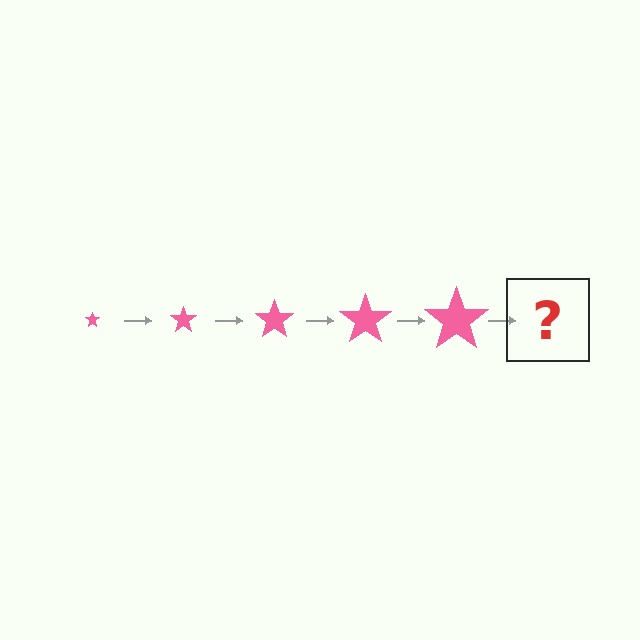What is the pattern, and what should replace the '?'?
The pattern is that the star gets progressively larger each step. The '?' should be a pink star, larger than the previous one.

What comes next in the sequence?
The next element should be a pink star, larger than the previous one.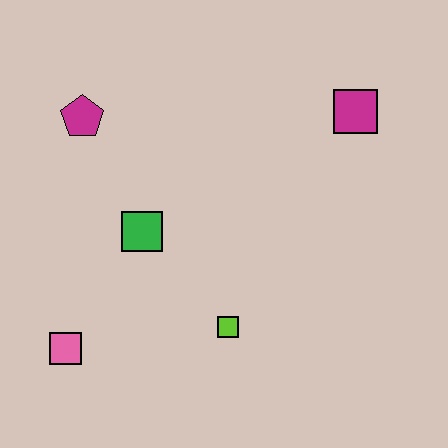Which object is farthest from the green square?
The magenta square is farthest from the green square.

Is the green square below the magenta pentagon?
Yes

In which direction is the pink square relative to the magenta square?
The pink square is to the left of the magenta square.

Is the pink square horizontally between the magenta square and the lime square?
No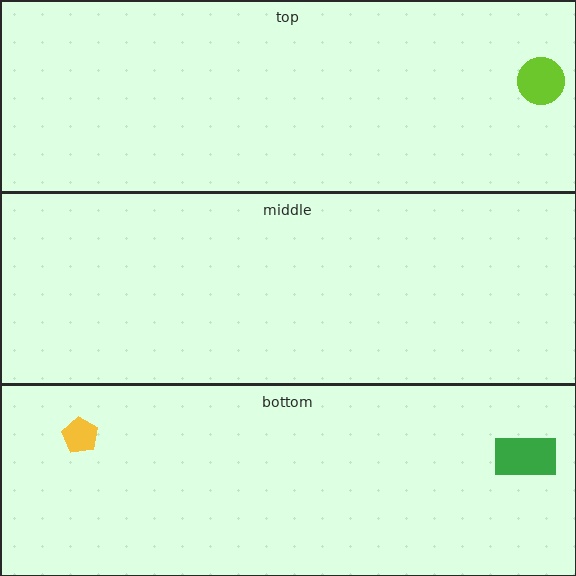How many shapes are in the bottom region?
2.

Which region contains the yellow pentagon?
The bottom region.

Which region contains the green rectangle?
The bottom region.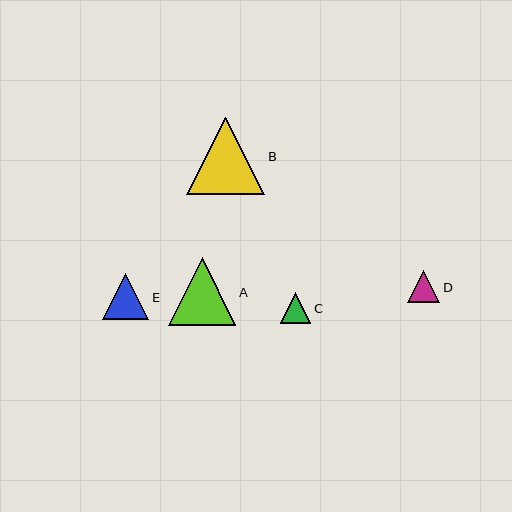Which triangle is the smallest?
Triangle C is the smallest with a size of approximately 30 pixels.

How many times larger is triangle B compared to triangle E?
Triangle B is approximately 1.7 times the size of triangle E.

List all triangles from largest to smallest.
From largest to smallest: B, A, E, D, C.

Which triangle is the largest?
Triangle B is the largest with a size of approximately 78 pixels.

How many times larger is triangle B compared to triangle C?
Triangle B is approximately 2.5 times the size of triangle C.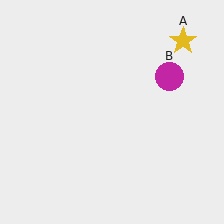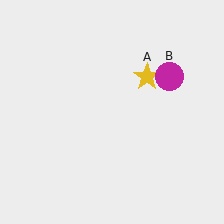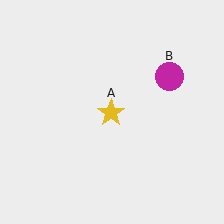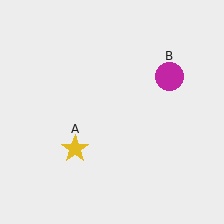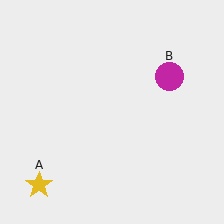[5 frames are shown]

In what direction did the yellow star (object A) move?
The yellow star (object A) moved down and to the left.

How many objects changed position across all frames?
1 object changed position: yellow star (object A).